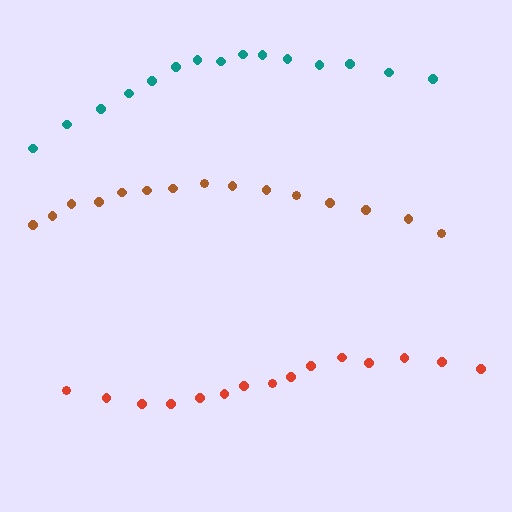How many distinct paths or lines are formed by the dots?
There are 3 distinct paths.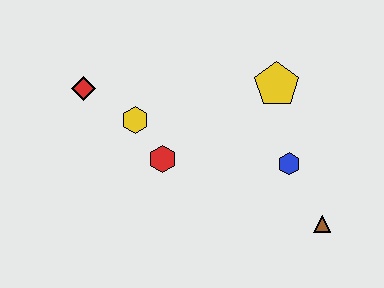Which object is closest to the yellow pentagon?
The blue hexagon is closest to the yellow pentagon.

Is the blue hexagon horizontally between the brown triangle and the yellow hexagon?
Yes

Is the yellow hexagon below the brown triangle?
No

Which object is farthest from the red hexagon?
The brown triangle is farthest from the red hexagon.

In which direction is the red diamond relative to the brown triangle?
The red diamond is to the left of the brown triangle.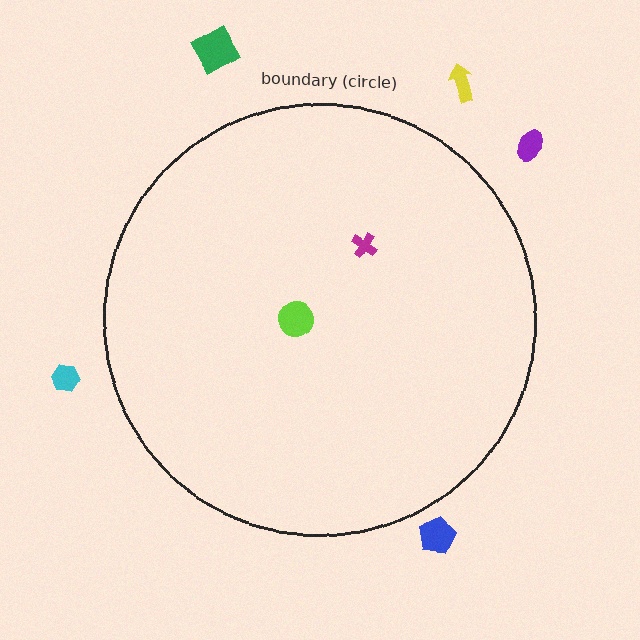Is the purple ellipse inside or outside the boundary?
Outside.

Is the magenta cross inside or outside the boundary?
Inside.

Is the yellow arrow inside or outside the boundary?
Outside.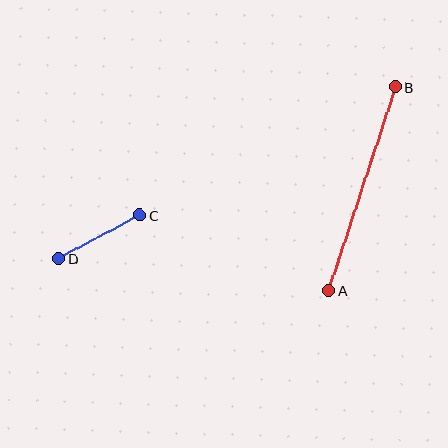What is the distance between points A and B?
The distance is approximately 214 pixels.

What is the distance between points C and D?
The distance is approximately 92 pixels.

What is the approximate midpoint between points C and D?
The midpoint is at approximately (99, 237) pixels.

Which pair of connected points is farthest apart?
Points A and B are farthest apart.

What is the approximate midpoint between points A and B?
The midpoint is at approximately (362, 189) pixels.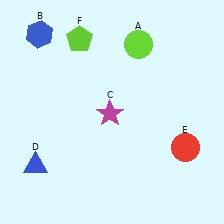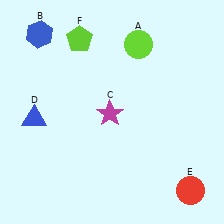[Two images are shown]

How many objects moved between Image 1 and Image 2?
2 objects moved between the two images.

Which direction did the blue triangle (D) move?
The blue triangle (D) moved up.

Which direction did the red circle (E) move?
The red circle (E) moved down.